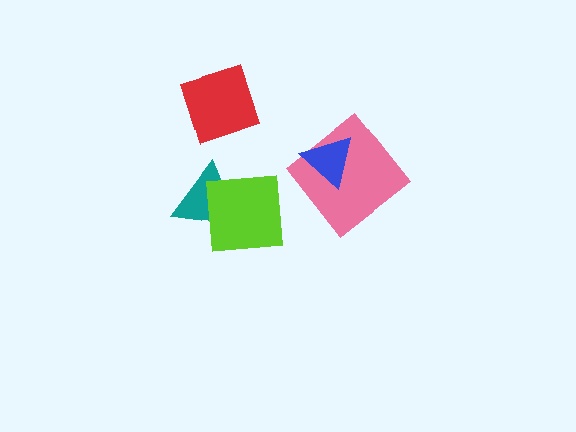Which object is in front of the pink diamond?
The blue triangle is in front of the pink diamond.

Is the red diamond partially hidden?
No, no other shape covers it.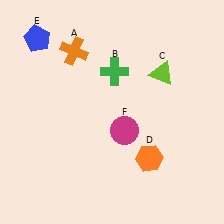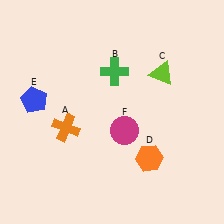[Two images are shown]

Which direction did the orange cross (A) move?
The orange cross (A) moved down.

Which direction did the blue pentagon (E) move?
The blue pentagon (E) moved down.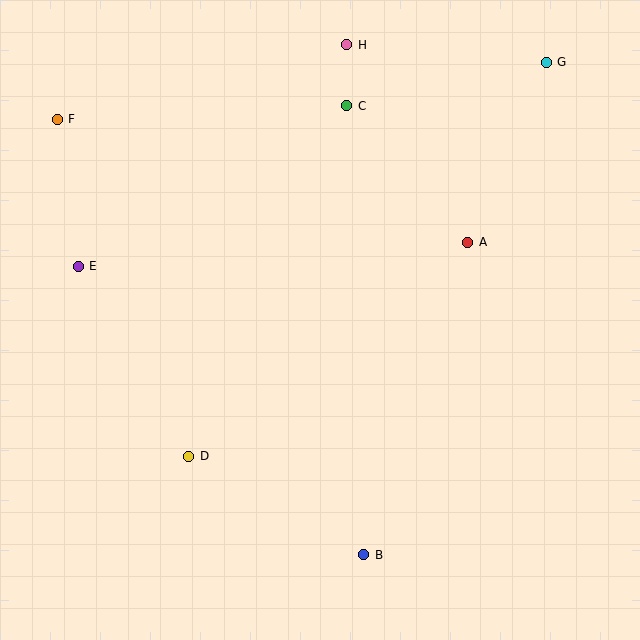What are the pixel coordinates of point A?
Point A is at (468, 242).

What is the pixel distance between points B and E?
The distance between B and E is 406 pixels.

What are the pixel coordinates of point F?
Point F is at (57, 119).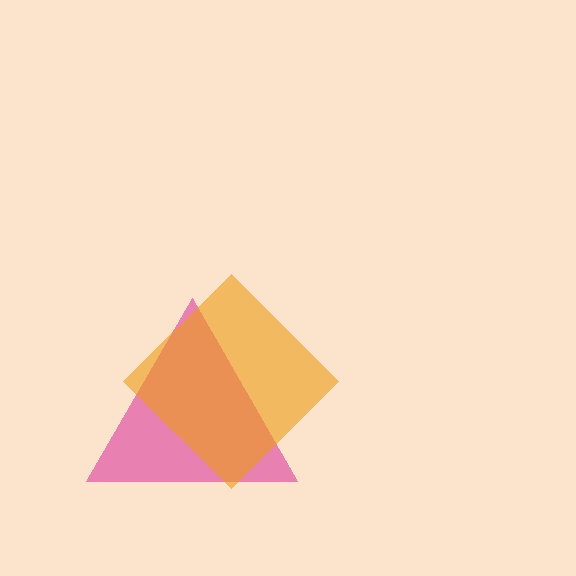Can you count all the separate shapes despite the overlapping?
Yes, there are 2 separate shapes.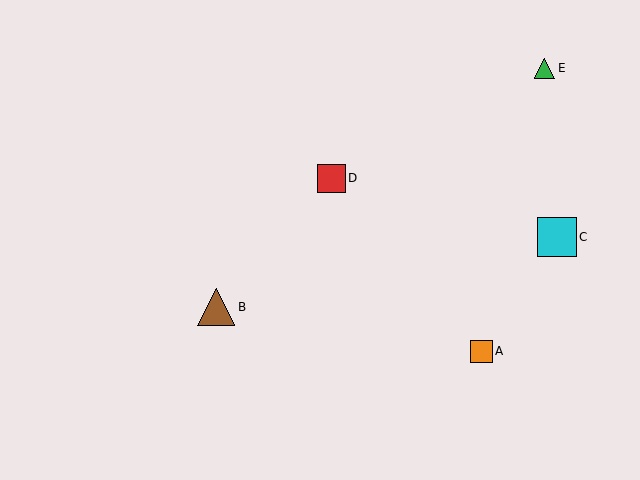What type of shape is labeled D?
Shape D is a red square.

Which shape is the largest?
The cyan square (labeled C) is the largest.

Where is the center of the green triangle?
The center of the green triangle is at (545, 68).